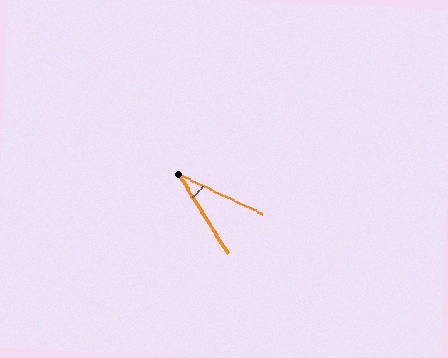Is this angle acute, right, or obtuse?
It is acute.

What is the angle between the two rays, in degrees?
Approximately 33 degrees.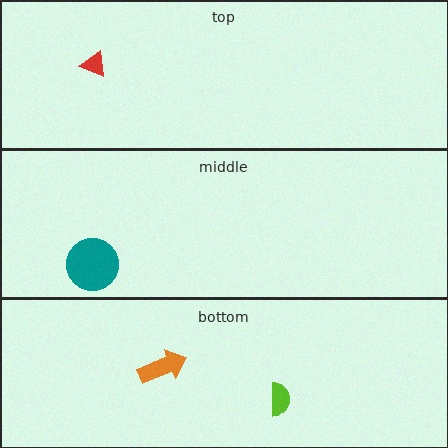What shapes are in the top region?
The red triangle.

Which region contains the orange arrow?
The bottom region.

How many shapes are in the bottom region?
2.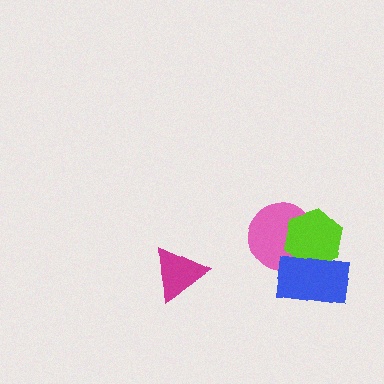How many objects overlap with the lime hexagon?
2 objects overlap with the lime hexagon.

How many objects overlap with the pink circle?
2 objects overlap with the pink circle.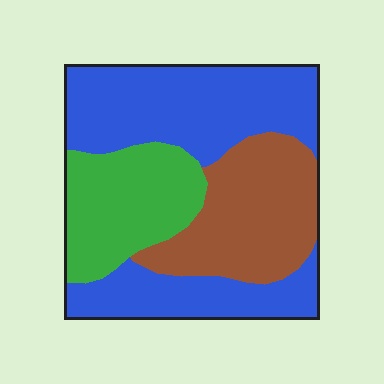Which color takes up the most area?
Blue, at roughly 50%.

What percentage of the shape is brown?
Brown takes up about one quarter (1/4) of the shape.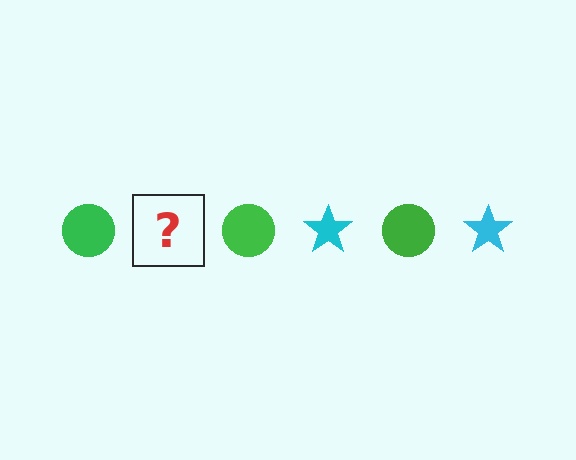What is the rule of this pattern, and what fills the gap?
The rule is that the pattern alternates between green circle and cyan star. The gap should be filled with a cyan star.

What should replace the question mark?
The question mark should be replaced with a cyan star.